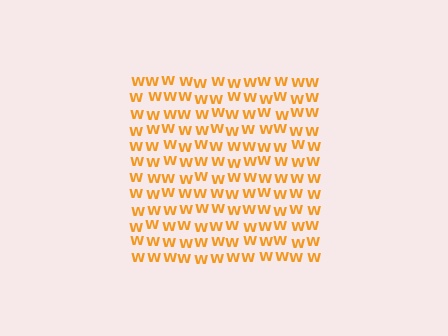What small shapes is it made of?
It is made of small letter W's.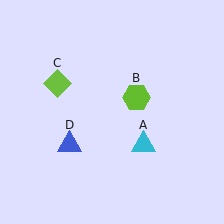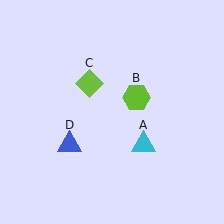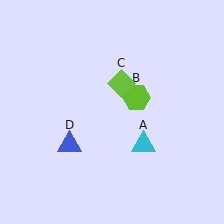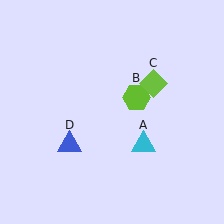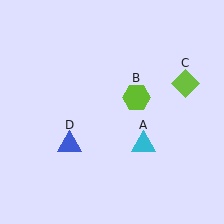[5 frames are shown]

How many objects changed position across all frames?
1 object changed position: lime diamond (object C).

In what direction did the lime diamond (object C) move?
The lime diamond (object C) moved right.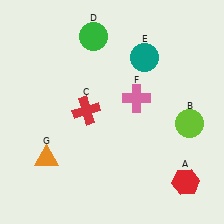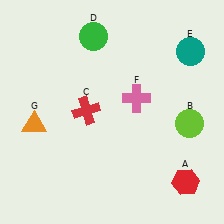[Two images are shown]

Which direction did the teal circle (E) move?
The teal circle (E) moved right.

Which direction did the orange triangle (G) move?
The orange triangle (G) moved up.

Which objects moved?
The objects that moved are: the teal circle (E), the orange triangle (G).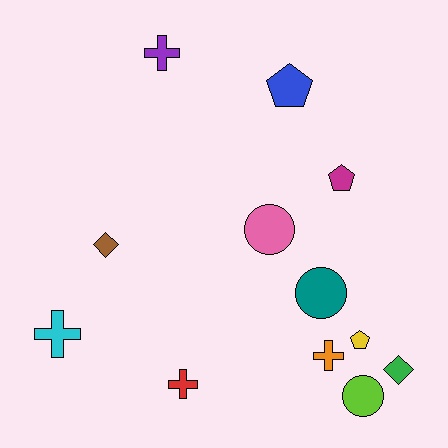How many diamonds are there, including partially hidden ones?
There are 2 diamonds.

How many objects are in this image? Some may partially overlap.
There are 12 objects.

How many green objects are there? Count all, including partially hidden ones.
There is 1 green object.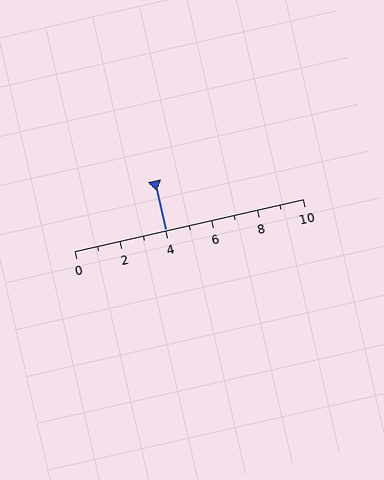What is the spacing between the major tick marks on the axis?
The major ticks are spaced 2 apart.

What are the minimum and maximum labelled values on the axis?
The axis runs from 0 to 10.